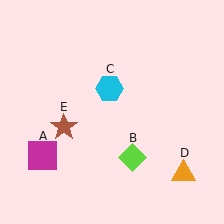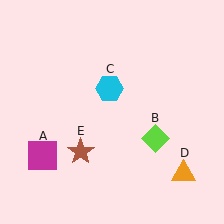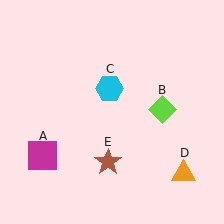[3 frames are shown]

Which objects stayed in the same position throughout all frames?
Magenta square (object A) and cyan hexagon (object C) and orange triangle (object D) remained stationary.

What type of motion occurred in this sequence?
The lime diamond (object B), brown star (object E) rotated counterclockwise around the center of the scene.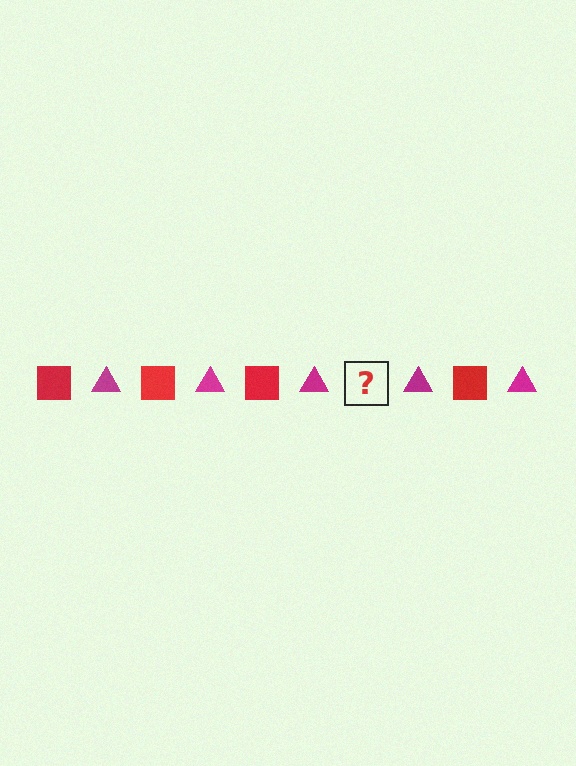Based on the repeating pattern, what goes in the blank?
The blank should be a red square.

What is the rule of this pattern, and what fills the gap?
The rule is that the pattern alternates between red square and magenta triangle. The gap should be filled with a red square.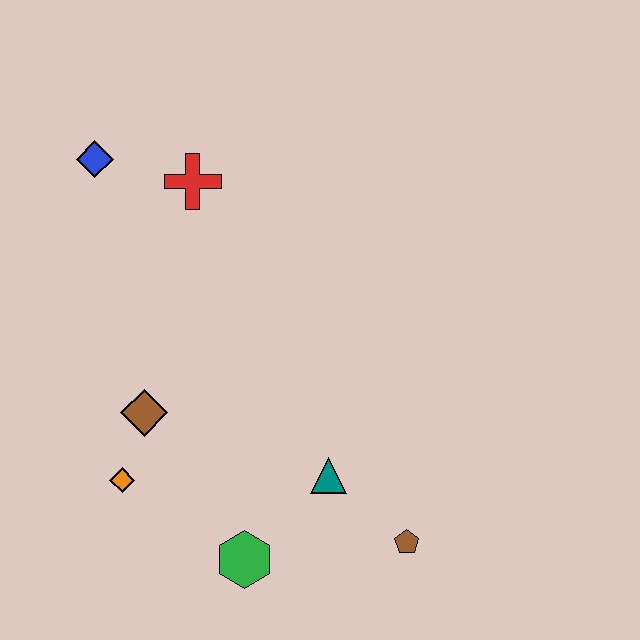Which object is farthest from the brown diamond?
The brown pentagon is farthest from the brown diamond.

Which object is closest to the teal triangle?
The brown pentagon is closest to the teal triangle.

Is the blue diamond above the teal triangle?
Yes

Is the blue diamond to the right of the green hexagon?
No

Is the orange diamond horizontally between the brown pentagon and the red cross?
No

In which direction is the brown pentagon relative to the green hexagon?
The brown pentagon is to the right of the green hexagon.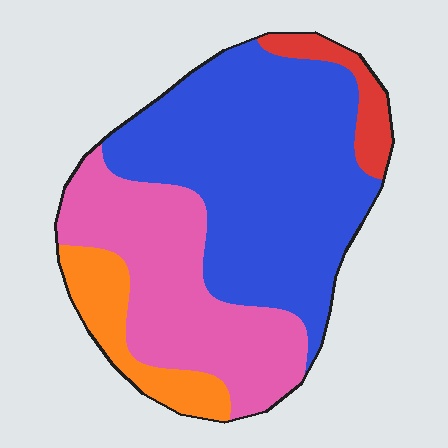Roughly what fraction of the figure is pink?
Pink covers 32% of the figure.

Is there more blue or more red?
Blue.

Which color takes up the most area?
Blue, at roughly 50%.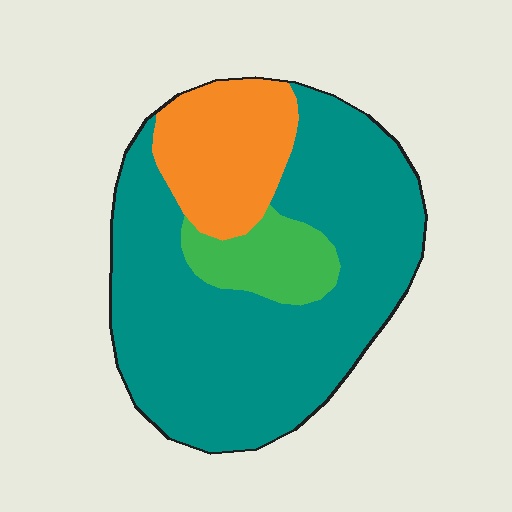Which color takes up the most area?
Teal, at roughly 70%.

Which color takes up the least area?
Green, at roughly 10%.